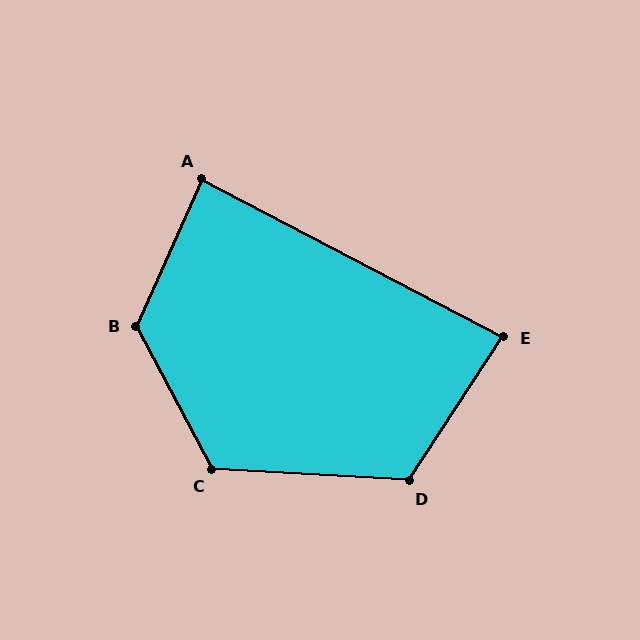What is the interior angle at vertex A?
Approximately 86 degrees (approximately right).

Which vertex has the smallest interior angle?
E, at approximately 85 degrees.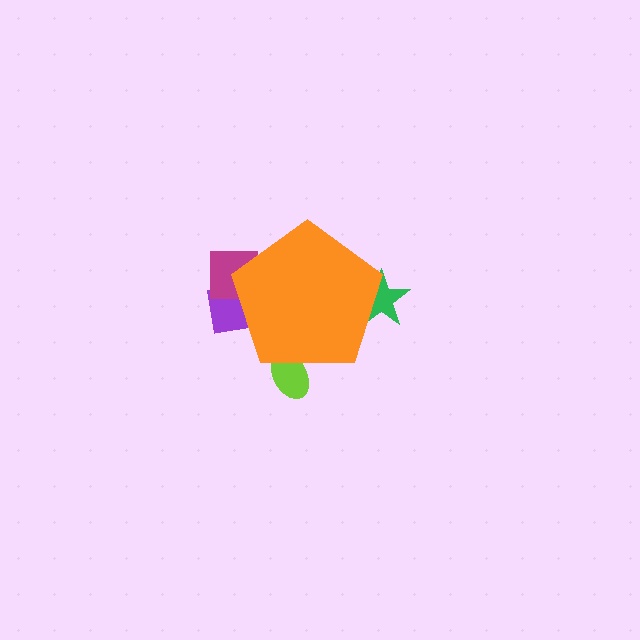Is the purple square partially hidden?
Yes, the purple square is partially hidden behind the orange pentagon.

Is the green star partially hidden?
Yes, the green star is partially hidden behind the orange pentagon.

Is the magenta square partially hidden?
Yes, the magenta square is partially hidden behind the orange pentagon.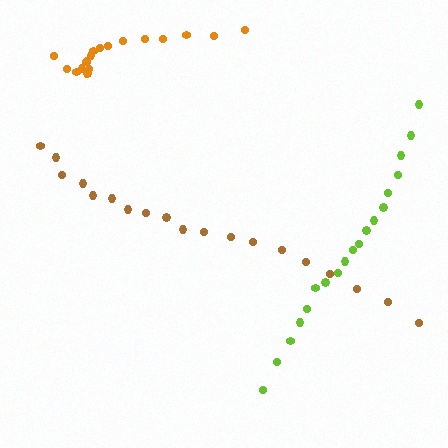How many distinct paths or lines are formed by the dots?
There are 3 distinct paths.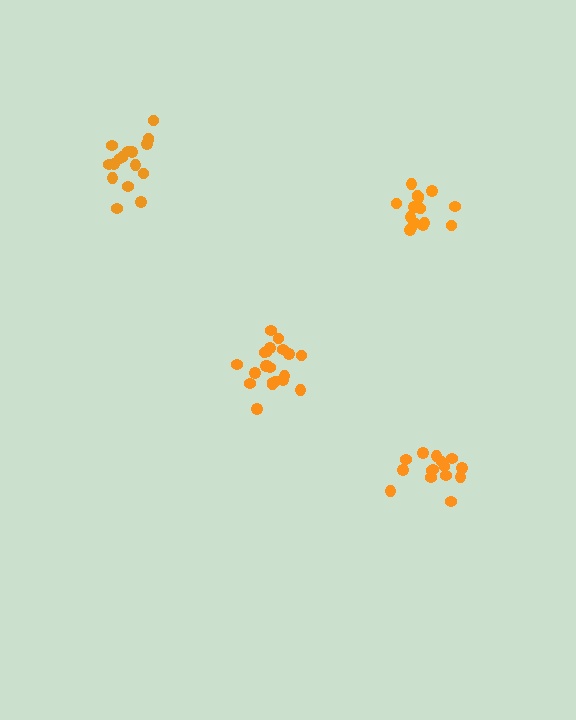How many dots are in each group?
Group 1: 21 dots, Group 2: 15 dots, Group 3: 18 dots, Group 4: 18 dots (72 total).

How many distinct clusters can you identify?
There are 4 distinct clusters.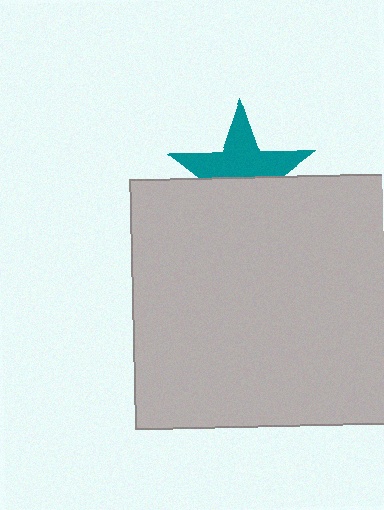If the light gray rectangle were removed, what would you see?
You would see the complete teal star.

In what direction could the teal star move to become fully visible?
The teal star could move up. That would shift it out from behind the light gray rectangle entirely.